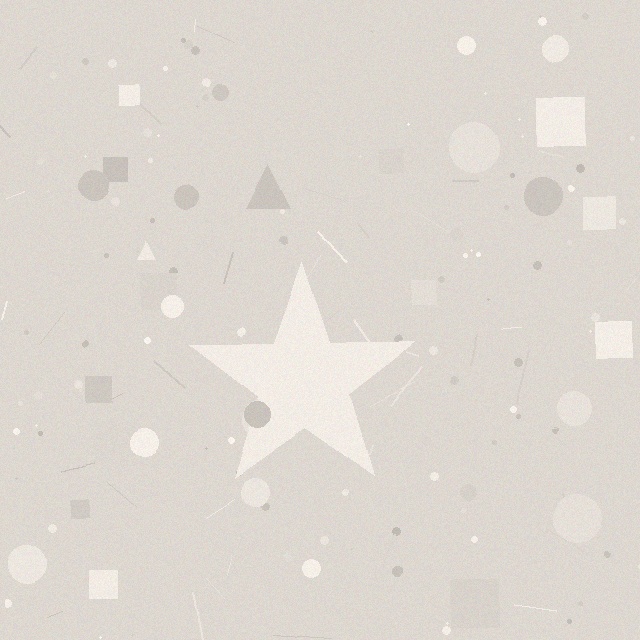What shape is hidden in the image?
A star is hidden in the image.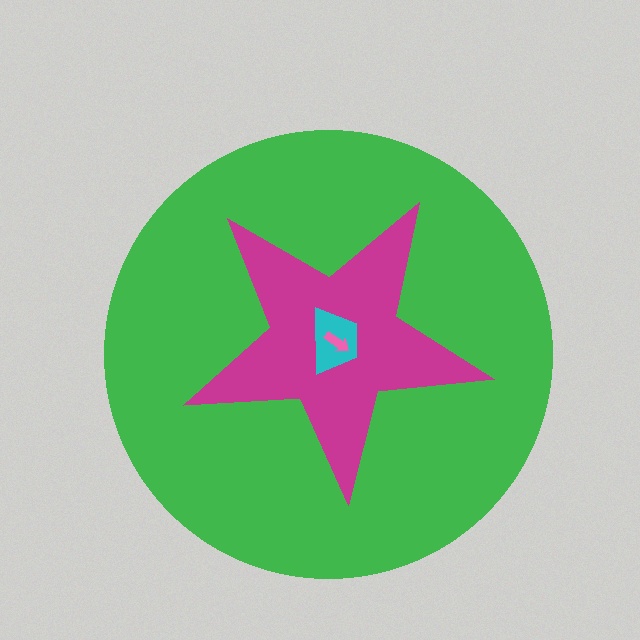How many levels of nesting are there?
4.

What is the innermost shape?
The pink arrow.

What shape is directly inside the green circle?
The magenta star.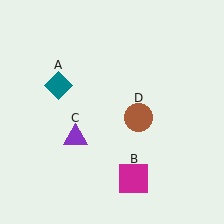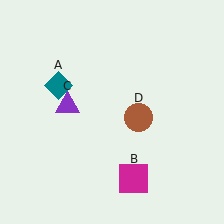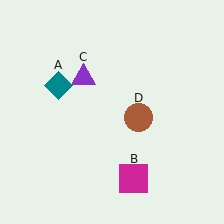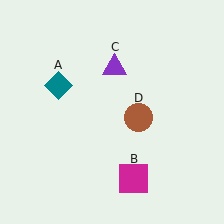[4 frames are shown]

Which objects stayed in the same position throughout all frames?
Teal diamond (object A) and magenta square (object B) and brown circle (object D) remained stationary.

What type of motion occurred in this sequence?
The purple triangle (object C) rotated clockwise around the center of the scene.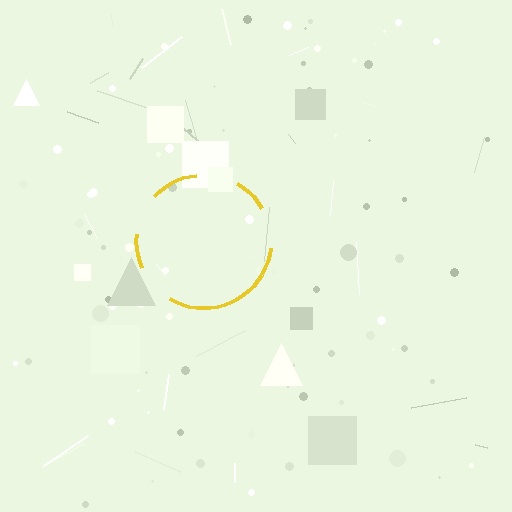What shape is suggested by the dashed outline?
The dashed outline suggests a circle.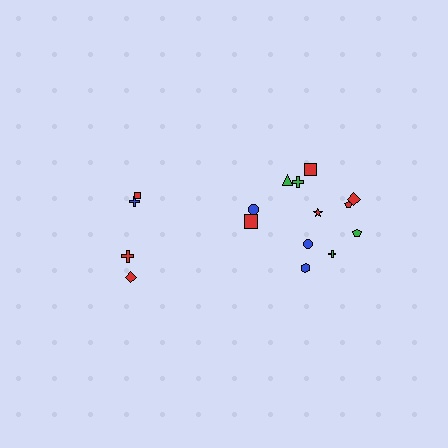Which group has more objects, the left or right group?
The right group.